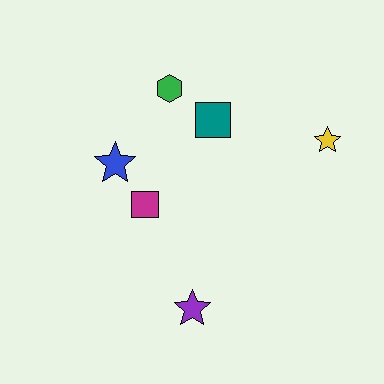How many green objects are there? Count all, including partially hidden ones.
There is 1 green object.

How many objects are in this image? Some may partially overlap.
There are 6 objects.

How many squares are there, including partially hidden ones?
There are 2 squares.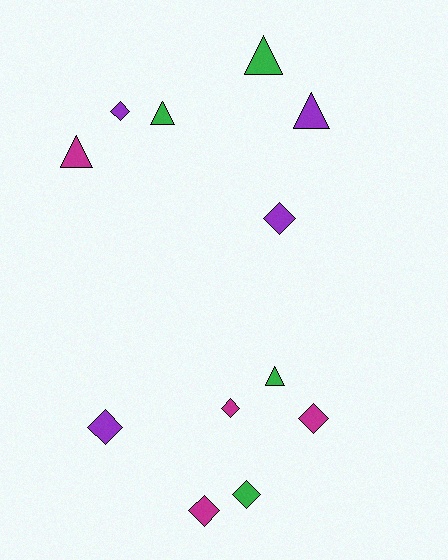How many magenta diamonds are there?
There are 3 magenta diamonds.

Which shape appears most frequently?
Diamond, with 7 objects.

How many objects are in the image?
There are 12 objects.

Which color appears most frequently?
Green, with 4 objects.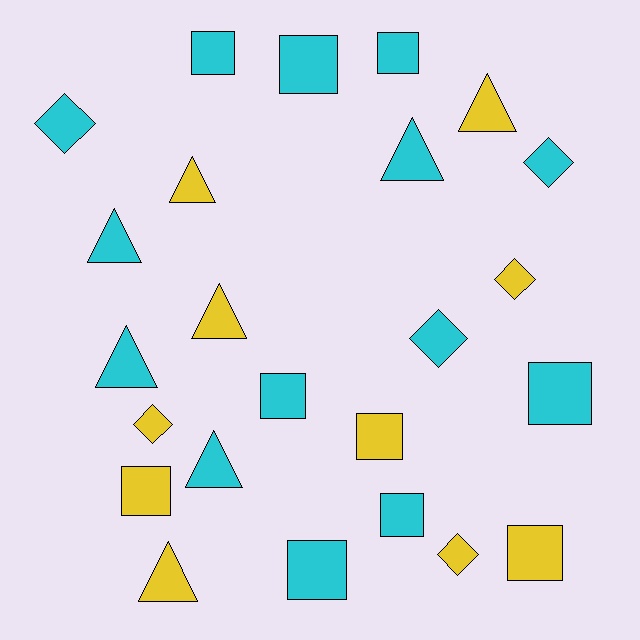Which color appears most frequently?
Cyan, with 14 objects.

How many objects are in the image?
There are 24 objects.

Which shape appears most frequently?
Square, with 10 objects.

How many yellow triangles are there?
There are 4 yellow triangles.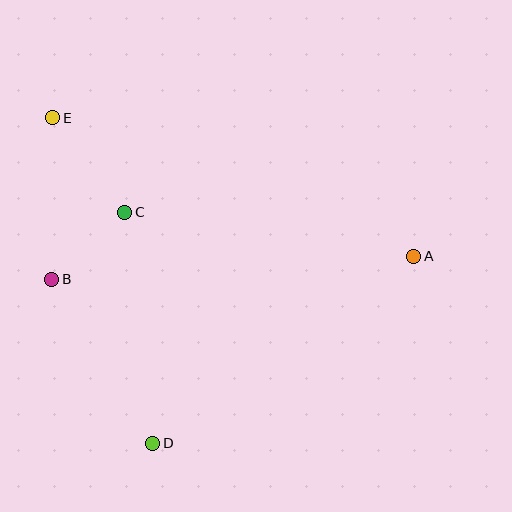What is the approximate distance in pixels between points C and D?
The distance between C and D is approximately 233 pixels.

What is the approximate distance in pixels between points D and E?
The distance between D and E is approximately 341 pixels.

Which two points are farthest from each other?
Points A and E are farthest from each other.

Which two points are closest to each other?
Points B and C are closest to each other.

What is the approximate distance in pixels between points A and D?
The distance between A and D is approximately 321 pixels.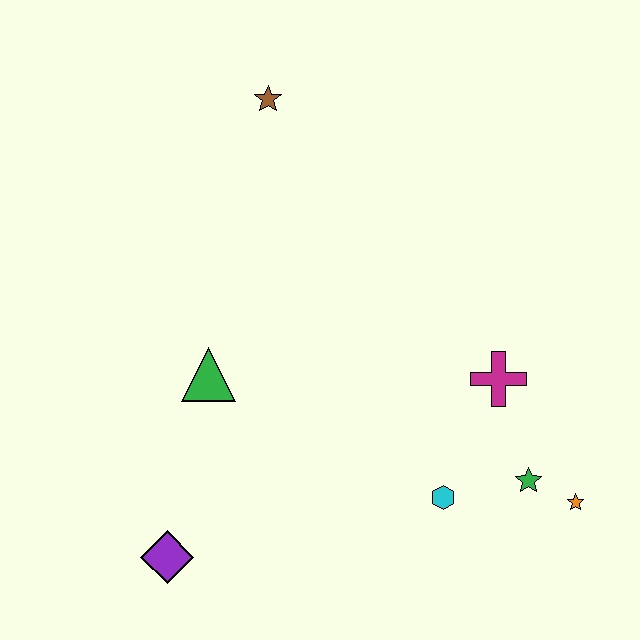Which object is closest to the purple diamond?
The green triangle is closest to the purple diamond.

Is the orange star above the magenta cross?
No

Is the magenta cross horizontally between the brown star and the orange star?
Yes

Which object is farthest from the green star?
The brown star is farthest from the green star.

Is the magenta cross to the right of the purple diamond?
Yes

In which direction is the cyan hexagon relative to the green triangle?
The cyan hexagon is to the right of the green triangle.